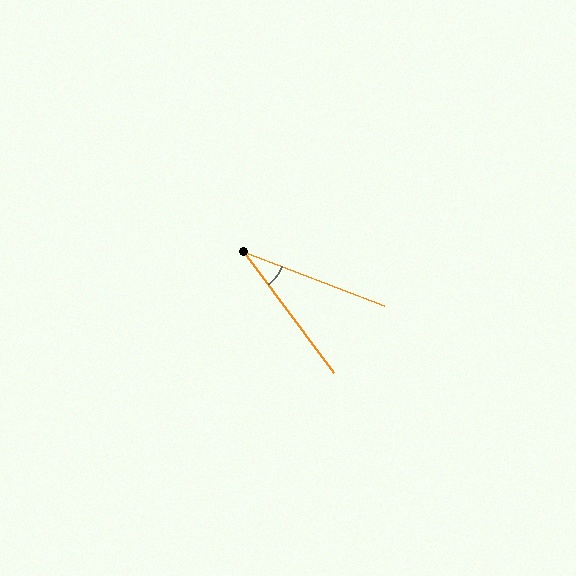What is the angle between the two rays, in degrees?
Approximately 32 degrees.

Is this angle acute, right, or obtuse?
It is acute.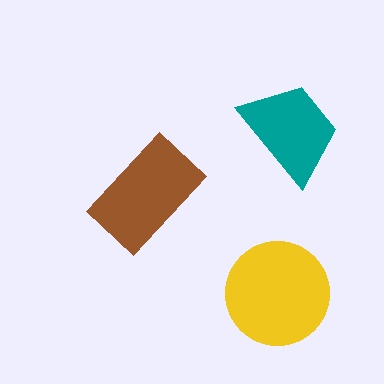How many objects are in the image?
There are 3 objects in the image.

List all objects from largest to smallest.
The yellow circle, the brown rectangle, the teal trapezoid.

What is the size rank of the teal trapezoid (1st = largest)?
3rd.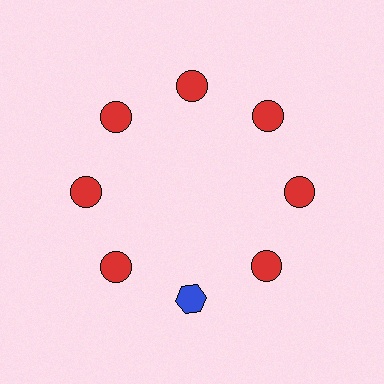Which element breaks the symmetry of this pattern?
The blue hexagon at roughly the 6 o'clock position breaks the symmetry. All other shapes are red circles.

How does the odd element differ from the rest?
It differs in both color (blue instead of red) and shape (hexagon instead of circle).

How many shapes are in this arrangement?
There are 8 shapes arranged in a ring pattern.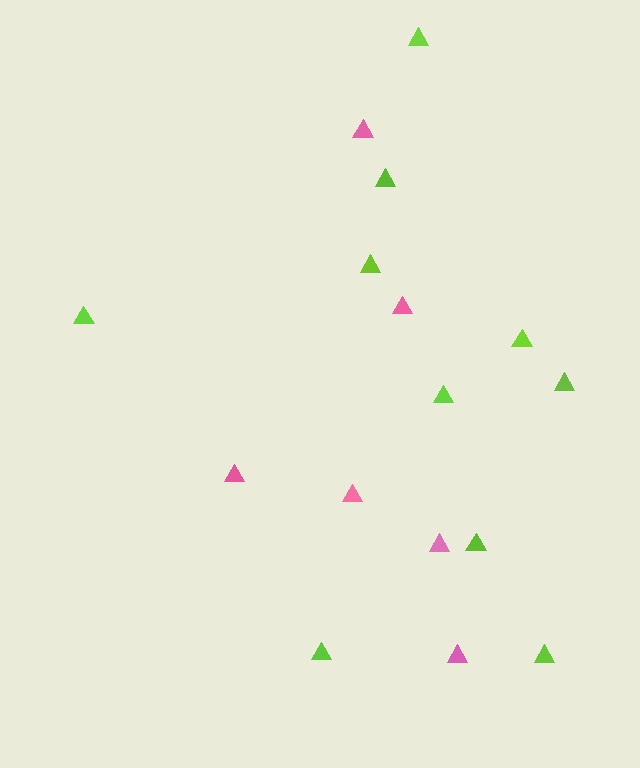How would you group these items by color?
There are 2 groups: one group of pink triangles (6) and one group of lime triangles (10).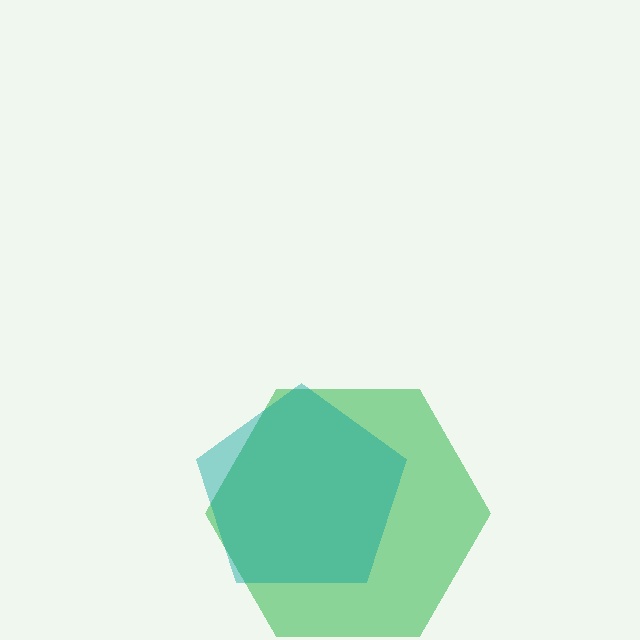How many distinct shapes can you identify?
There are 2 distinct shapes: a green hexagon, a teal pentagon.